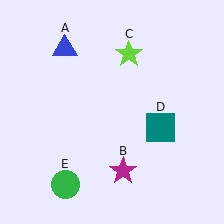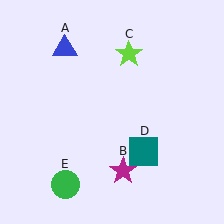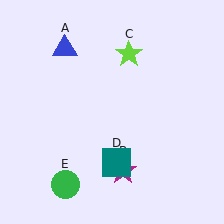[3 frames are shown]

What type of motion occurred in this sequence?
The teal square (object D) rotated clockwise around the center of the scene.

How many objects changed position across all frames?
1 object changed position: teal square (object D).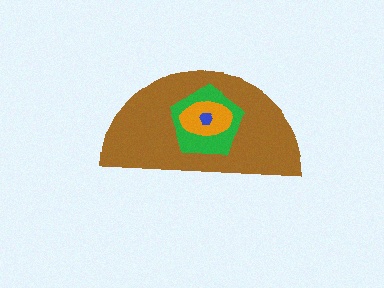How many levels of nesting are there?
4.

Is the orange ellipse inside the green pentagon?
Yes.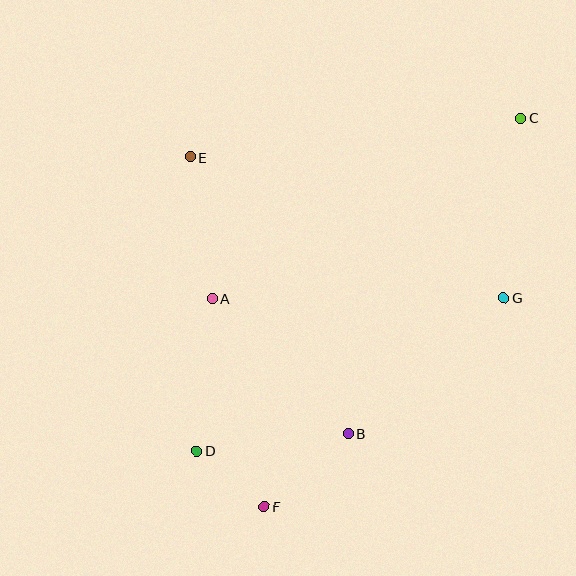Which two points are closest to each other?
Points D and F are closest to each other.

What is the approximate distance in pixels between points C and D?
The distance between C and D is approximately 464 pixels.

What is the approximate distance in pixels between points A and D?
The distance between A and D is approximately 153 pixels.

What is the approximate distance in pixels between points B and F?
The distance between B and F is approximately 111 pixels.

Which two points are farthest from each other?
Points C and F are farthest from each other.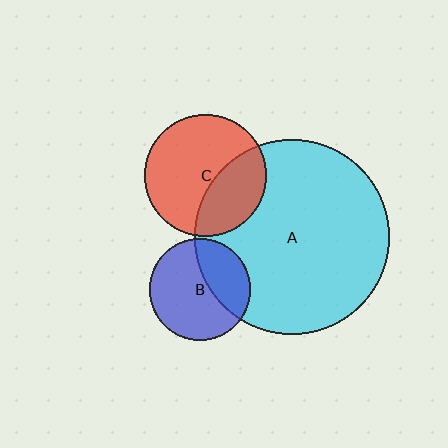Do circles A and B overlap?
Yes.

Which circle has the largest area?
Circle A (cyan).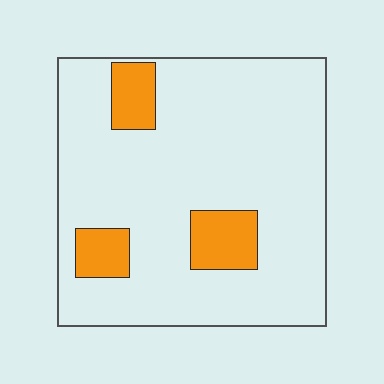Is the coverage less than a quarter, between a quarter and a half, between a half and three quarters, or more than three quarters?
Less than a quarter.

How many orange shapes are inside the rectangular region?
3.